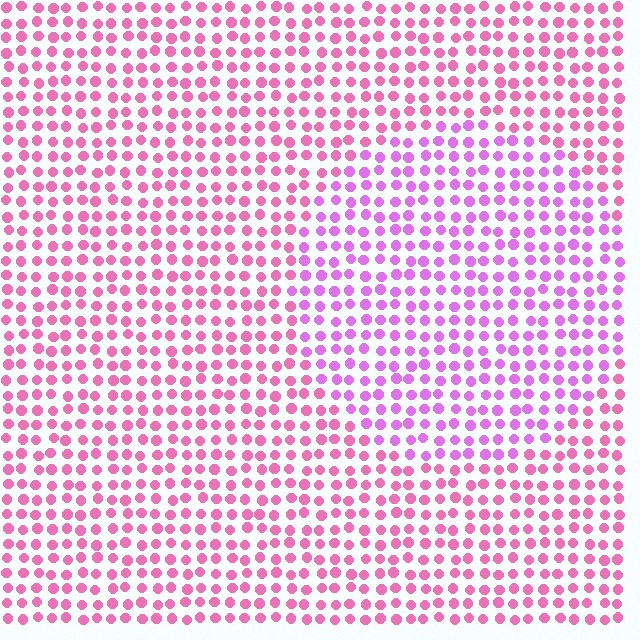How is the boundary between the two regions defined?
The boundary is defined purely by a slight shift in hue (about 32 degrees). Spacing, size, and orientation are identical on both sides.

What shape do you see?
I see a circle.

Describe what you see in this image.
The image is filled with small pink elements in a uniform arrangement. A circle-shaped region is visible where the elements are tinted to a slightly different hue, forming a subtle color boundary.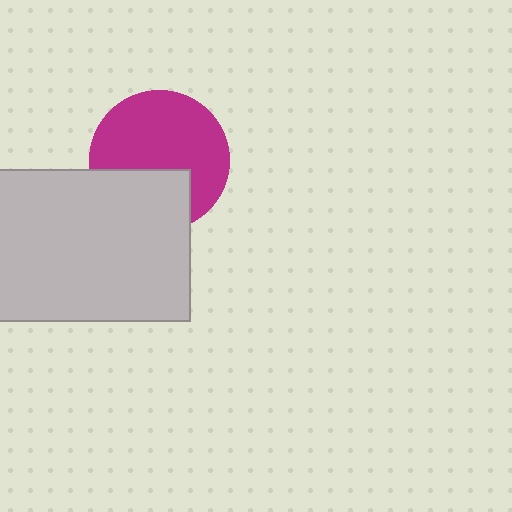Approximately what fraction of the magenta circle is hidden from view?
Roughly 33% of the magenta circle is hidden behind the light gray rectangle.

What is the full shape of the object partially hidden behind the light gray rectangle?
The partially hidden object is a magenta circle.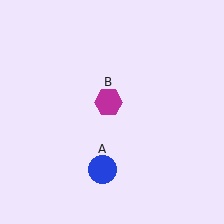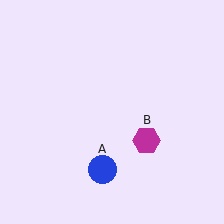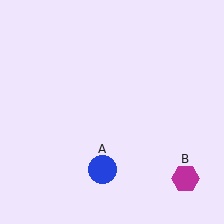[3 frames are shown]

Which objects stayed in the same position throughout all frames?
Blue circle (object A) remained stationary.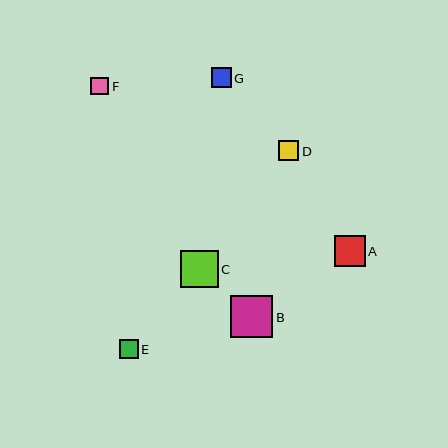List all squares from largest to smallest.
From largest to smallest: B, C, A, D, G, E, F.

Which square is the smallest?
Square F is the smallest with a size of approximately 18 pixels.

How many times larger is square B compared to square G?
Square B is approximately 2.1 times the size of square G.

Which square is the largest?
Square B is the largest with a size of approximately 42 pixels.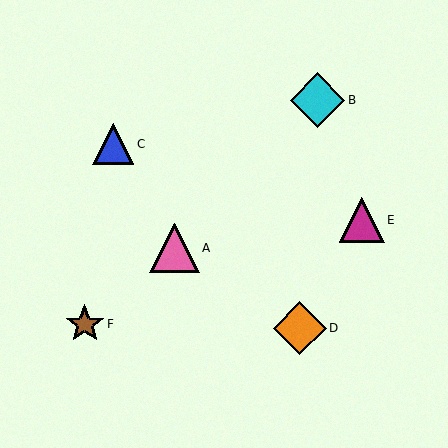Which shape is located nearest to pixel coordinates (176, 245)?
The pink triangle (labeled A) at (175, 248) is nearest to that location.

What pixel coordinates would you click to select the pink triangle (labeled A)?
Click at (175, 248) to select the pink triangle A.